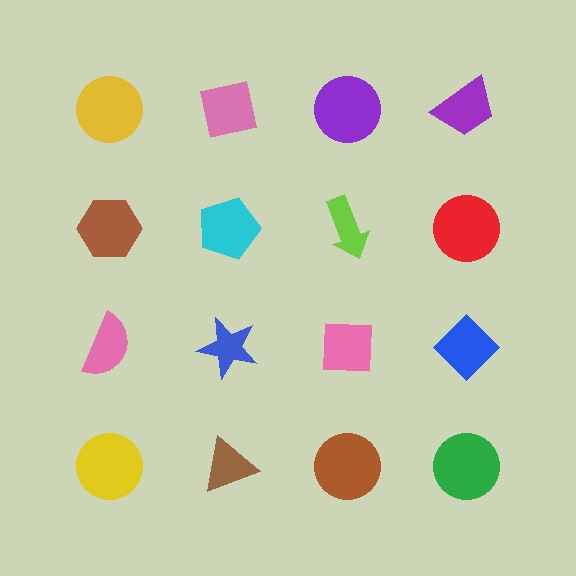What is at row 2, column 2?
A cyan pentagon.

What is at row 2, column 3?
A lime arrow.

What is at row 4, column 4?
A green circle.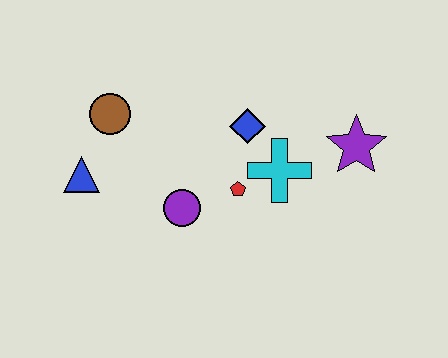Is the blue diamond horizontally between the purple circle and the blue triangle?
No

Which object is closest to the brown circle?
The blue triangle is closest to the brown circle.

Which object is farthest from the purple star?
The blue triangle is farthest from the purple star.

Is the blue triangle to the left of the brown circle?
Yes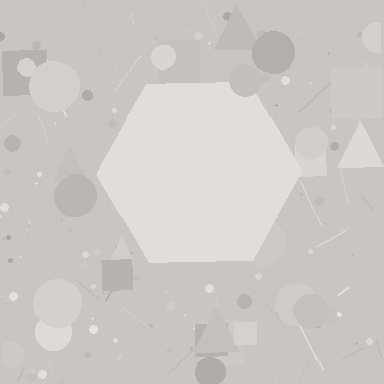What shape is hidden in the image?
A hexagon is hidden in the image.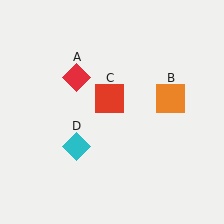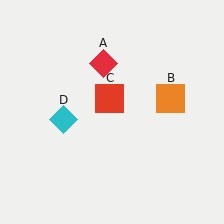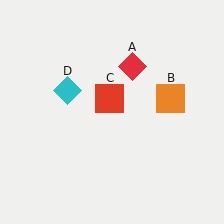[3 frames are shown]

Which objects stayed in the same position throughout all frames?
Orange square (object B) and red square (object C) remained stationary.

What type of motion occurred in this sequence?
The red diamond (object A), cyan diamond (object D) rotated clockwise around the center of the scene.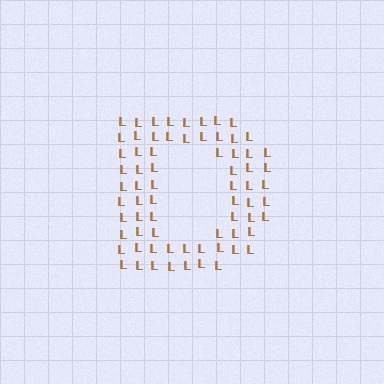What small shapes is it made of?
It is made of small letter L's.